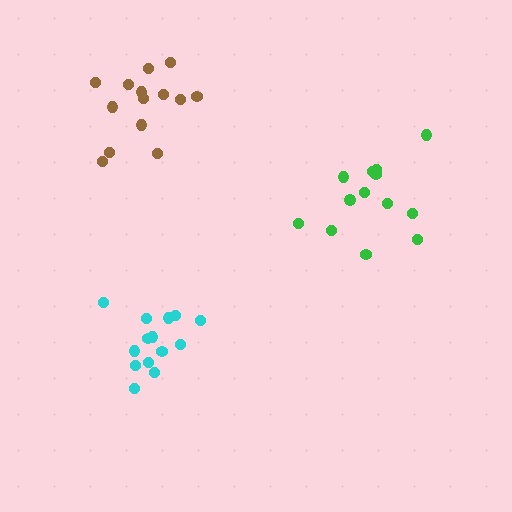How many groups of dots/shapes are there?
There are 3 groups.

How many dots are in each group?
Group 1: 13 dots, Group 2: 14 dots, Group 3: 14 dots (41 total).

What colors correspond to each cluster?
The clusters are colored: green, cyan, brown.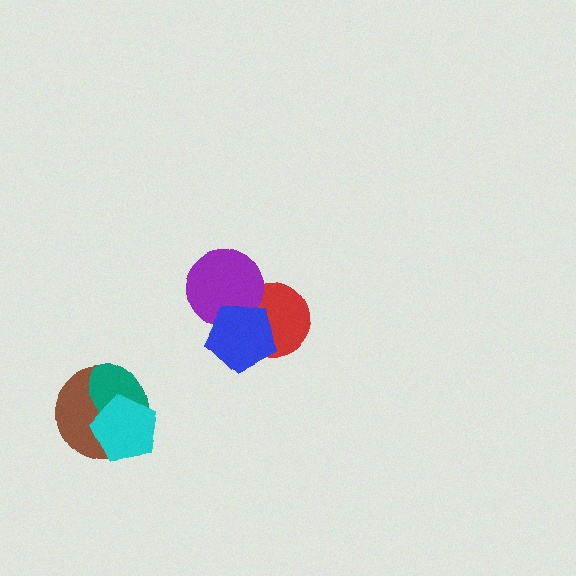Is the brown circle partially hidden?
Yes, it is partially covered by another shape.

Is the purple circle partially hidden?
Yes, it is partially covered by another shape.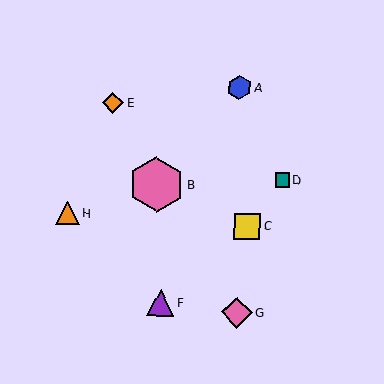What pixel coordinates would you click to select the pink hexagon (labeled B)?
Click at (157, 185) to select the pink hexagon B.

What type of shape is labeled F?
Shape F is a purple triangle.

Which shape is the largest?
The pink hexagon (labeled B) is the largest.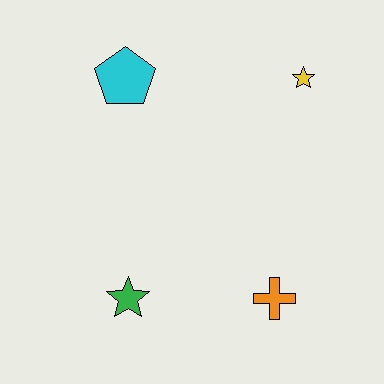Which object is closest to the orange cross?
The green star is closest to the orange cross.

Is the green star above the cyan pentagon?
No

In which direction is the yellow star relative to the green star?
The yellow star is above the green star.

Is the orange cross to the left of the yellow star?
Yes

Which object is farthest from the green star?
The yellow star is farthest from the green star.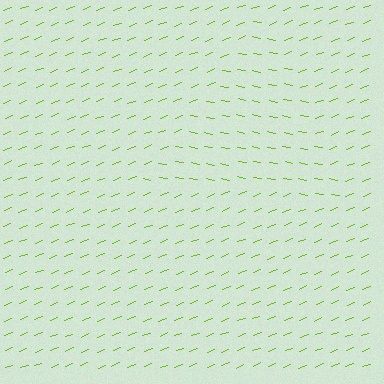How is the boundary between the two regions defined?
The boundary is defined purely by a change in line orientation (approximately 31 degrees difference). All lines are the same color and thickness.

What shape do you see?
I see a triangle.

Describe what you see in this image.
The image is filled with small lime line segments. A triangle region in the image has lines oriented differently from the surrounding lines, creating a visible texture boundary.